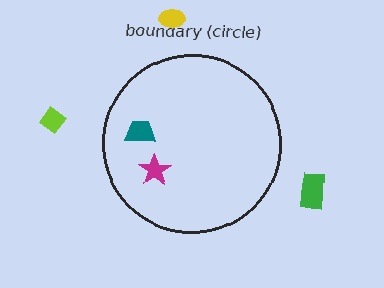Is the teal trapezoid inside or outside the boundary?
Inside.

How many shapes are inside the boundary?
2 inside, 3 outside.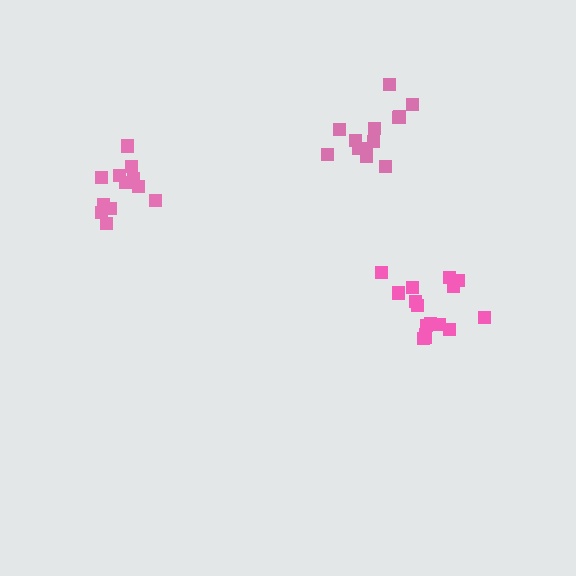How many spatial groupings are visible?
There are 3 spatial groupings.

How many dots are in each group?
Group 1: 16 dots, Group 2: 13 dots, Group 3: 12 dots (41 total).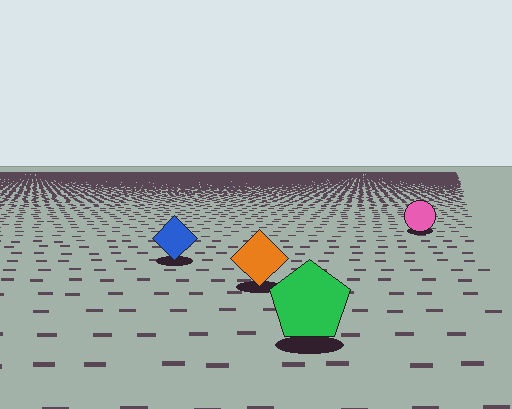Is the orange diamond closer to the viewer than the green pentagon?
No. The green pentagon is closer — you can tell from the texture gradient: the ground texture is coarser near it.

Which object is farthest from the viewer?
The pink circle is farthest from the viewer. It appears smaller and the ground texture around it is denser.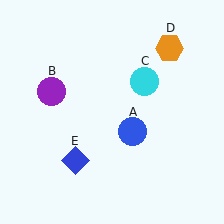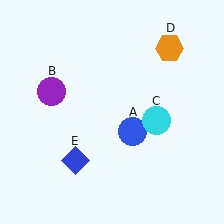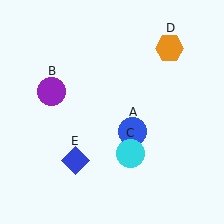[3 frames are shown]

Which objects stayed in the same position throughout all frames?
Blue circle (object A) and purple circle (object B) and orange hexagon (object D) and blue diamond (object E) remained stationary.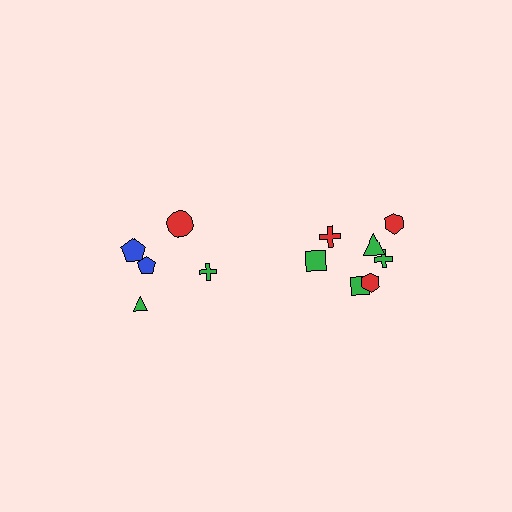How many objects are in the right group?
There are 7 objects.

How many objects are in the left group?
There are 5 objects.